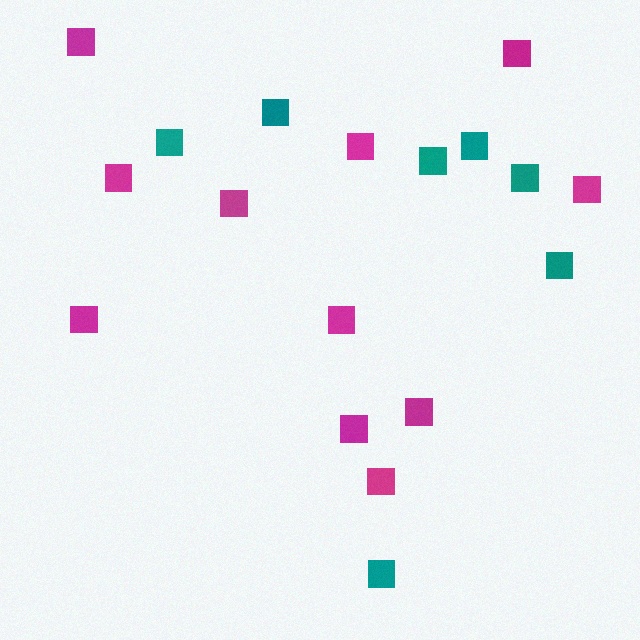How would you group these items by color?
There are 2 groups: one group of teal squares (7) and one group of magenta squares (11).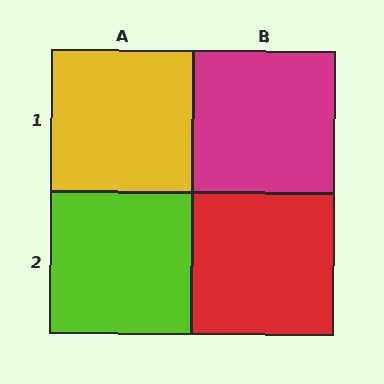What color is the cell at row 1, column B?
Magenta.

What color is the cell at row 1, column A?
Yellow.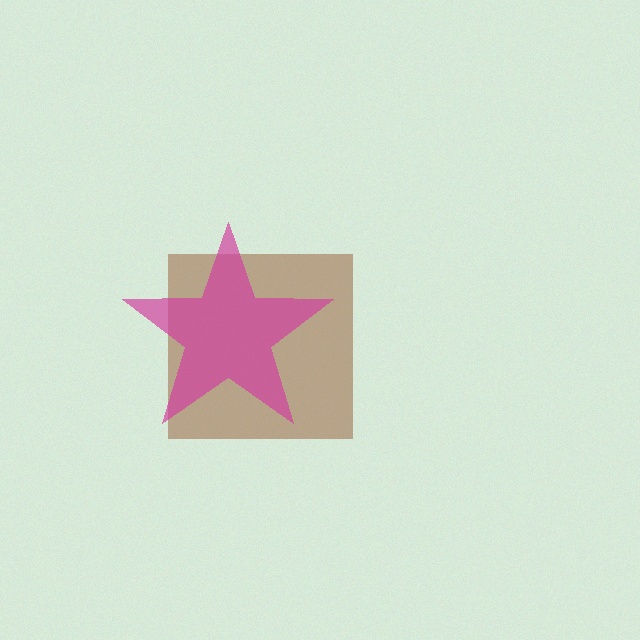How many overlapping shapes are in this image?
There are 2 overlapping shapes in the image.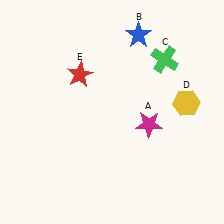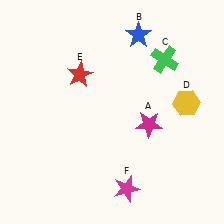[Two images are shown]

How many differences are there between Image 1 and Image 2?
There is 1 difference between the two images.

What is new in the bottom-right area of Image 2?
A magenta star (F) was added in the bottom-right area of Image 2.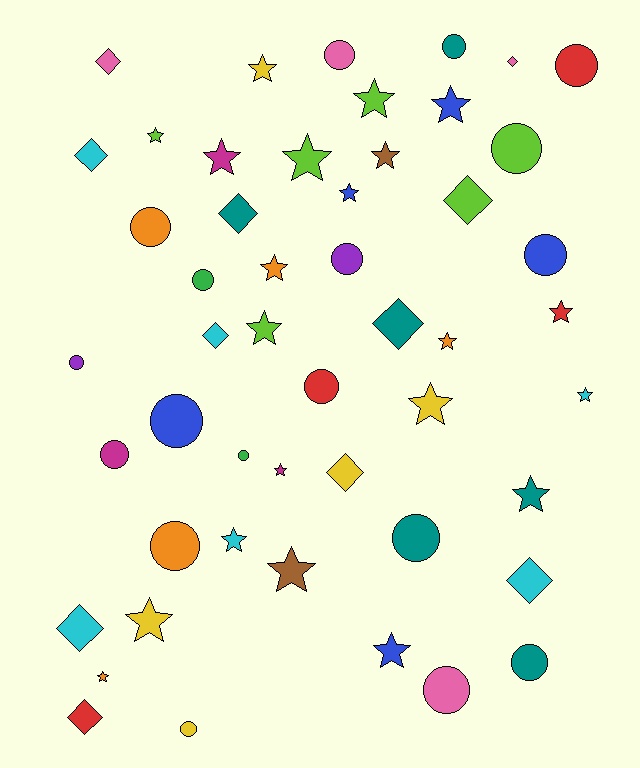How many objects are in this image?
There are 50 objects.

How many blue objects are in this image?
There are 5 blue objects.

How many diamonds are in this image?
There are 11 diamonds.